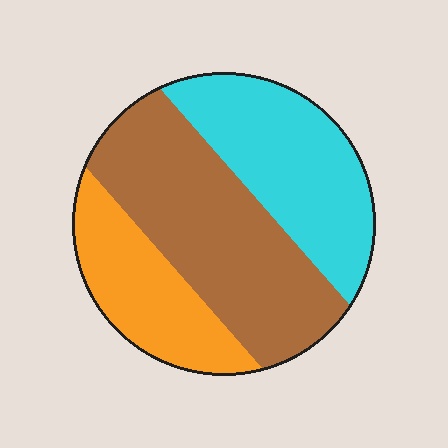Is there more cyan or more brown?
Brown.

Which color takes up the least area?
Orange, at roughly 25%.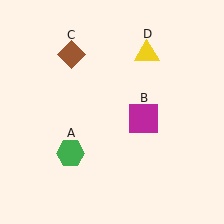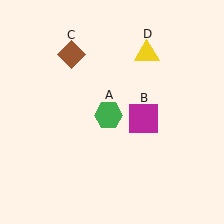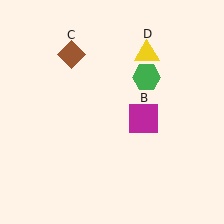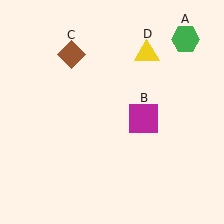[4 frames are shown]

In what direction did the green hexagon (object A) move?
The green hexagon (object A) moved up and to the right.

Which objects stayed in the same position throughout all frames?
Magenta square (object B) and brown diamond (object C) and yellow triangle (object D) remained stationary.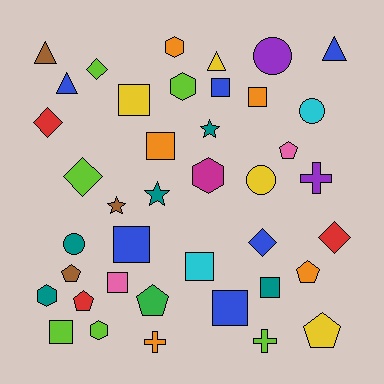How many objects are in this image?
There are 40 objects.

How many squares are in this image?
There are 10 squares.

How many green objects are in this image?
There is 1 green object.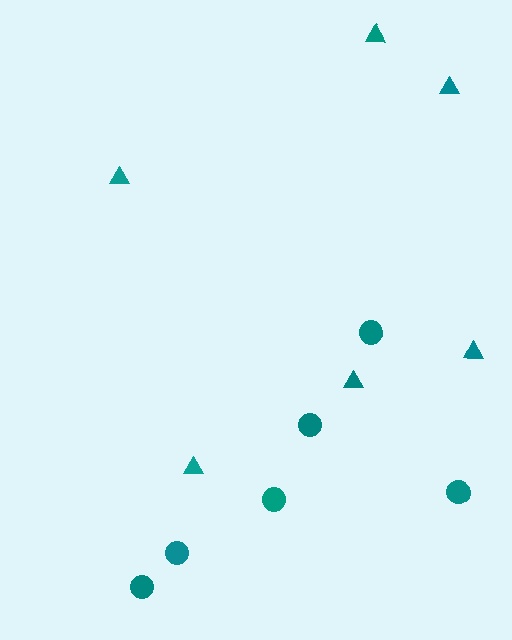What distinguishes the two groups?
There are 2 groups: one group of circles (6) and one group of triangles (6).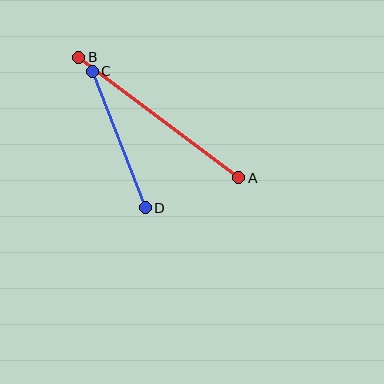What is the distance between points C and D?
The distance is approximately 146 pixels.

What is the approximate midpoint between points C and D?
The midpoint is at approximately (119, 139) pixels.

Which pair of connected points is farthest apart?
Points A and B are farthest apart.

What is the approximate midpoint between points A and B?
The midpoint is at approximately (159, 118) pixels.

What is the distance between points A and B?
The distance is approximately 200 pixels.